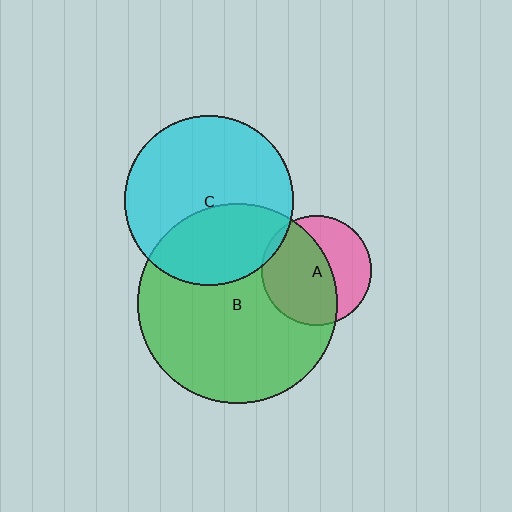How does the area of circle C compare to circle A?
Approximately 2.4 times.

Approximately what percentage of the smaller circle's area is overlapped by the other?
Approximately 35%.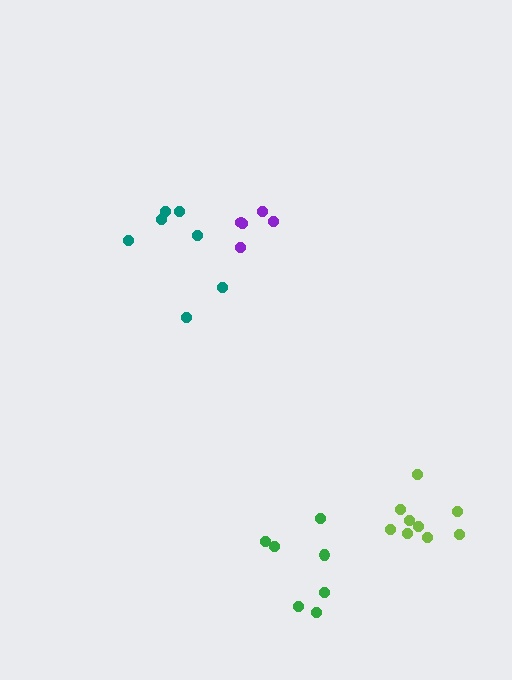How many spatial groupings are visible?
There are 4 spatial groupings.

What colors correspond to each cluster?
The clusters are colored: teal, lime, green, purple.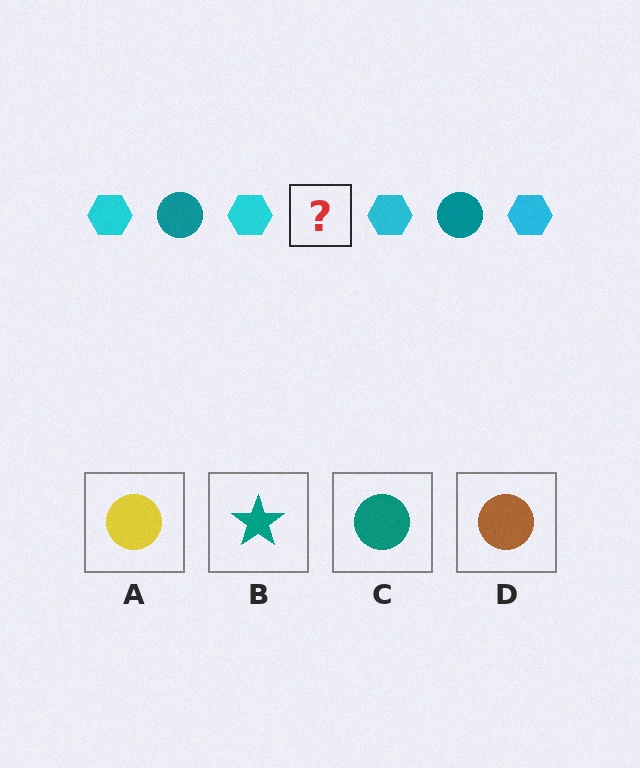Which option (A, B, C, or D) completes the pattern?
C.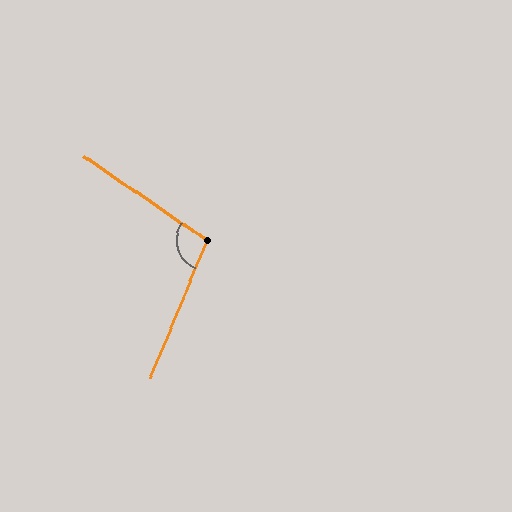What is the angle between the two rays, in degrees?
Approximately 102 degrees.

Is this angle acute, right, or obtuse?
It is obtuse.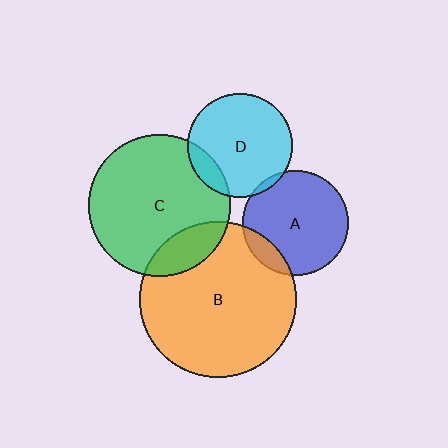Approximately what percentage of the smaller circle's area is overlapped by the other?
Approximately 5%.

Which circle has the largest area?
Circle B (orange).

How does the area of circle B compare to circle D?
Approximately 2.3 times.